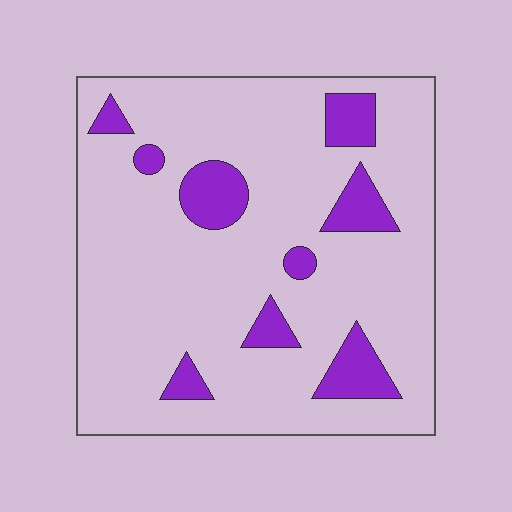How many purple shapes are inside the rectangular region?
9.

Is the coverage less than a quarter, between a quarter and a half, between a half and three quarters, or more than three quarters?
Less than a quarter.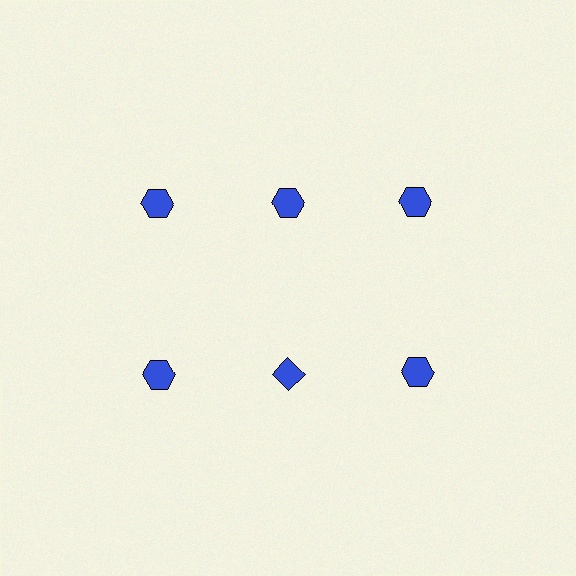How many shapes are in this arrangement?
There are 6 shapes arranged in a grid pattern.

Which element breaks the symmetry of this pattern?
The blue diamond in the second row, second from left column breaks the symmetry. All other shapes are blue hexagons.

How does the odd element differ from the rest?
It has a different shape: diamond instead of hexagon.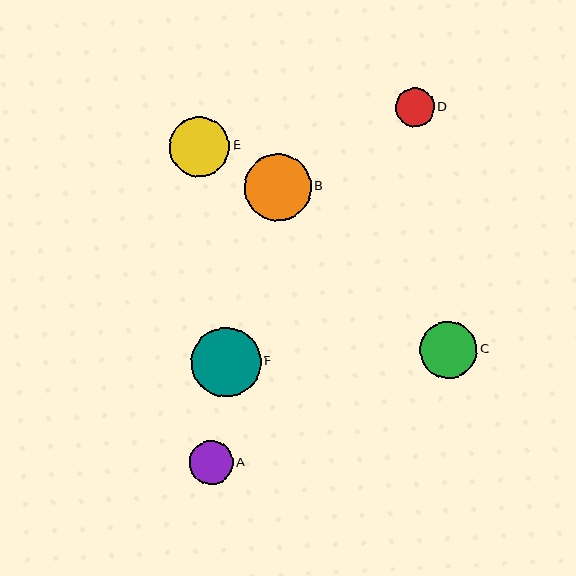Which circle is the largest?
Circle F is the largest with a size of approximately 69 pixels.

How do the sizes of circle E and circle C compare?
Circle E and circle C are approximately the same size.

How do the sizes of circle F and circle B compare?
Circle F and circle B are approximately the same size.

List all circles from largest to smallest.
From largest to smallest: F, B, E, C, A, D.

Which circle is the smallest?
Circle D is the smallest with a size of approximately 38 pixels.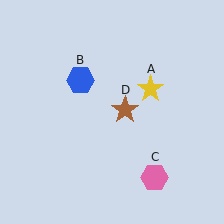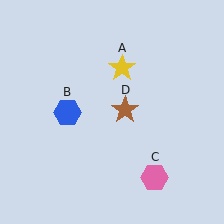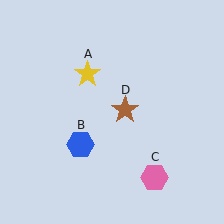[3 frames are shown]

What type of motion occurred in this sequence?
The yellow star (object A), blue hexagon (object B) rotated counterclockwise around the center of the scene.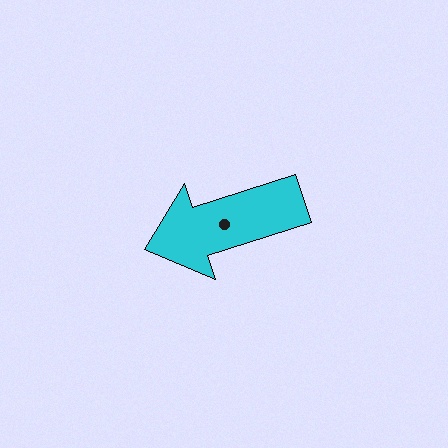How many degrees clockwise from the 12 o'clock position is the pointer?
Approximately 252 degrees.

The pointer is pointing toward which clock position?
Roughly 8 o'clock.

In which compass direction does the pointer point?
West.